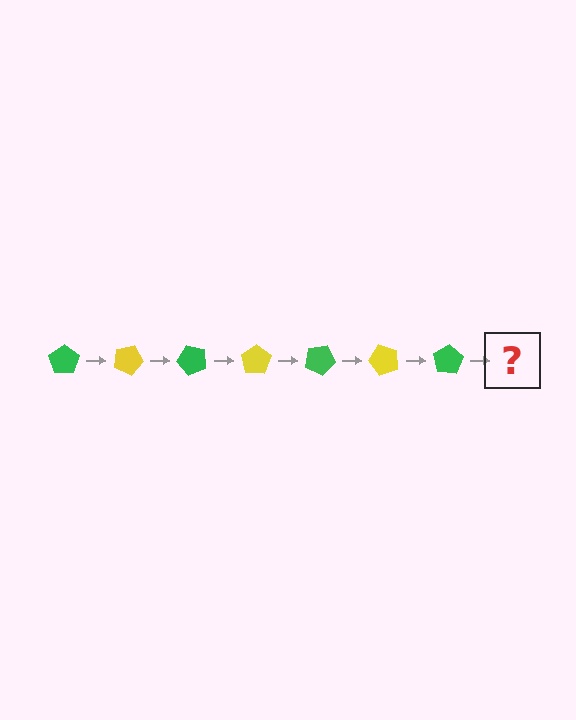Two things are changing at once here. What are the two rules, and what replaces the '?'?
The two rules are that it rotates 25 degrees each step and the color cycles through green and yellow. The '?' should be a yellow pentagon, rotated 175 degrees from the start.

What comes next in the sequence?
The next element should be a yellow pentagon, rotated 175 degrees from the start.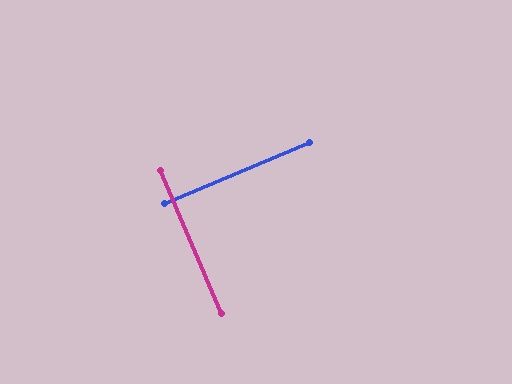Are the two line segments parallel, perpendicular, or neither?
Perpendicular — they meet at approximately 90°.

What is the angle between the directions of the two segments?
Approximately 90 degrees.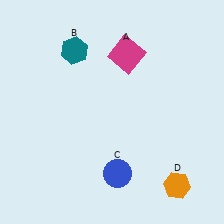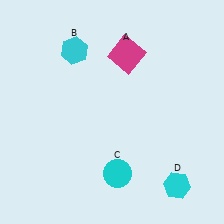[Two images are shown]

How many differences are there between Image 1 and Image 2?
There are 3 differences between the two images.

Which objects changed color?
B changed from teal to cyan. C changed from blue to cyan. D changed from orange to cyan.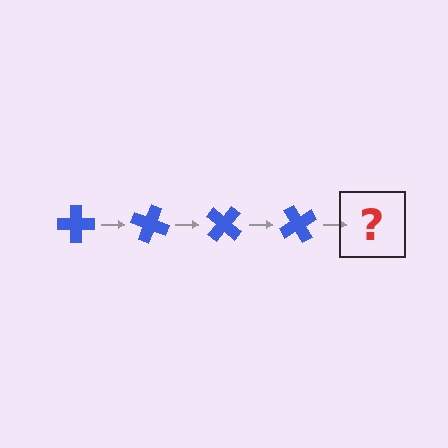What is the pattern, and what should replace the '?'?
The pattern is that the cross rotates 20 degrees each step. The '?' should be a blue cross rotated 80 degrees.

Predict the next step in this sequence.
The next step is a blue cross rotated 80 degrees.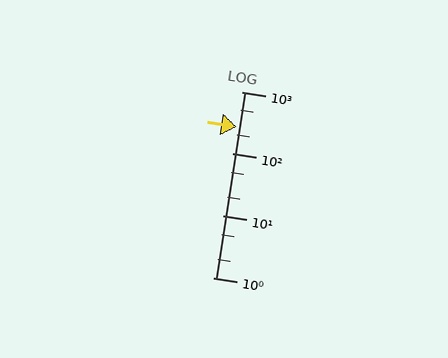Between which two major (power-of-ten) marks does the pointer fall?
The pointer is between 100 and 1000.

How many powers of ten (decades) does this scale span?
The scale spans 3 decades, from 1 to 1000.